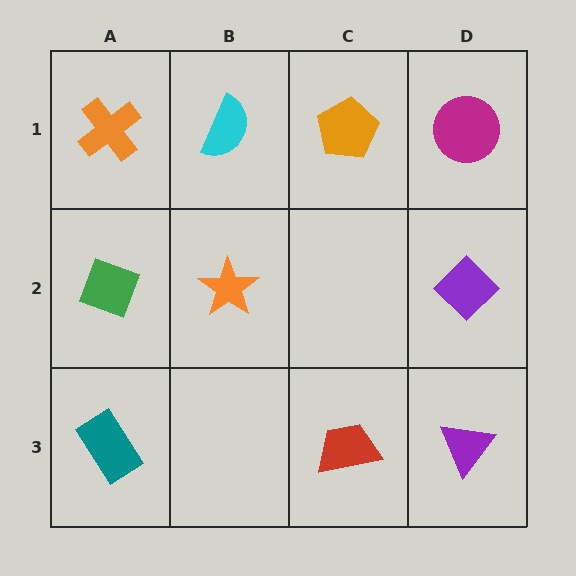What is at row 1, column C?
An orange pentagon.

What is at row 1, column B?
A cyan semicircle.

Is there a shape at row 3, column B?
No, that cell is empty.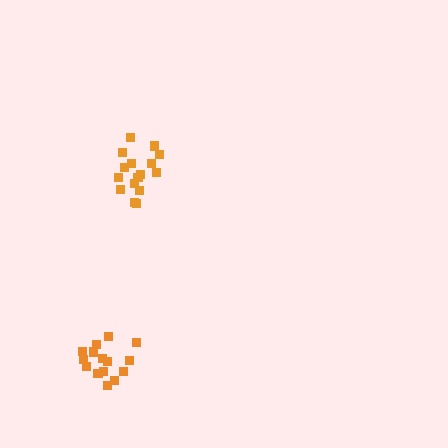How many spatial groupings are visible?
There are 2 spatial groupings.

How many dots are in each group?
Group 1: 15 dots, Group 2: 17 dots (32 total).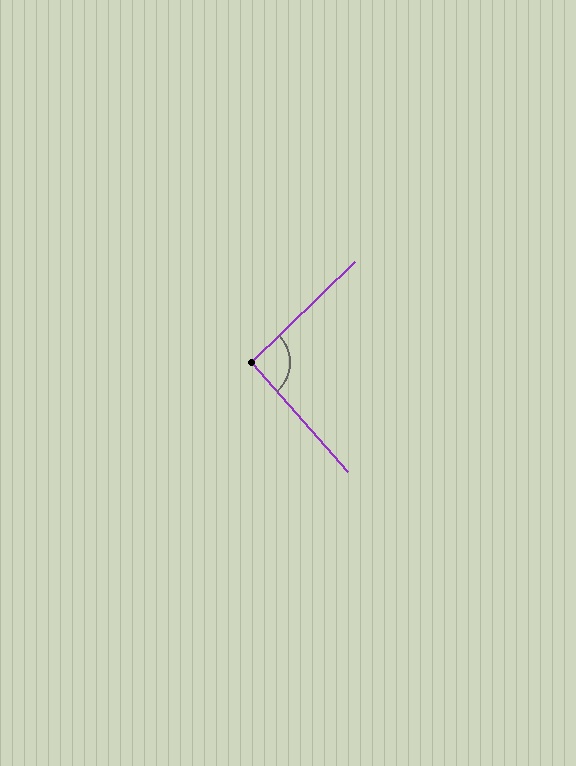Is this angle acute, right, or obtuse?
It is approximately a right angle.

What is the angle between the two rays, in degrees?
Approximately 93 degrees.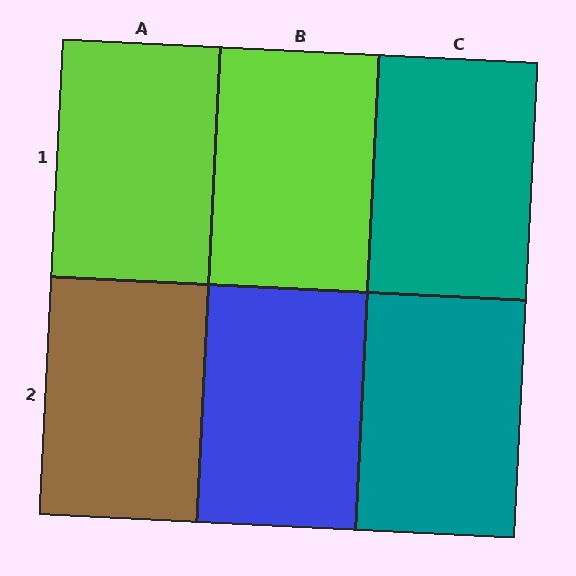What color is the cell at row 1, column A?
Lime.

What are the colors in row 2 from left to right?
Brown, blue, teal.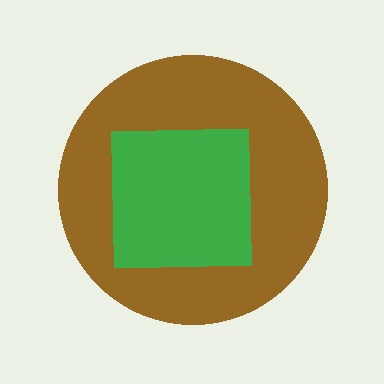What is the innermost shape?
The green square.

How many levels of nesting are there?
2.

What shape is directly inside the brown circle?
The green square.